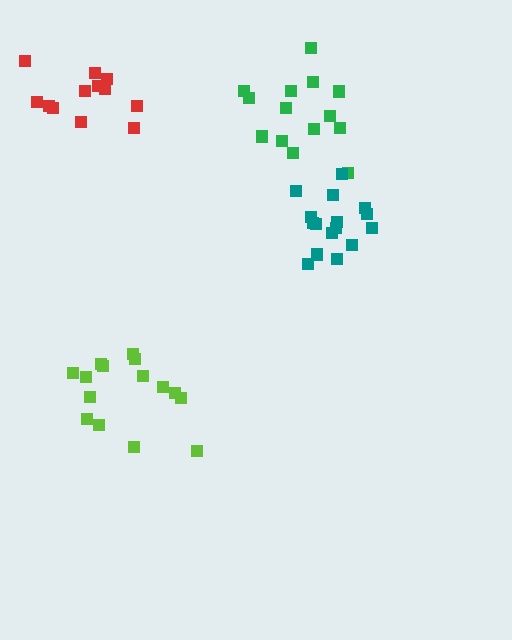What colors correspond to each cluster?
The clusters are colored: green, teal, lime, red.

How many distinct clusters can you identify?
There are 4 distinct clusters.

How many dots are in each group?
Group 1: 14 dots, Group 2: 16 dots, Group 3: 15 dots, Group 4: 12 dots (57 total).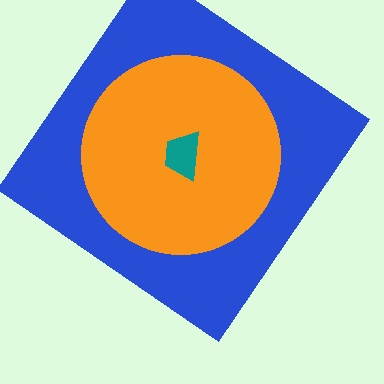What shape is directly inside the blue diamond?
The orange circle.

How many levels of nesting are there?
3.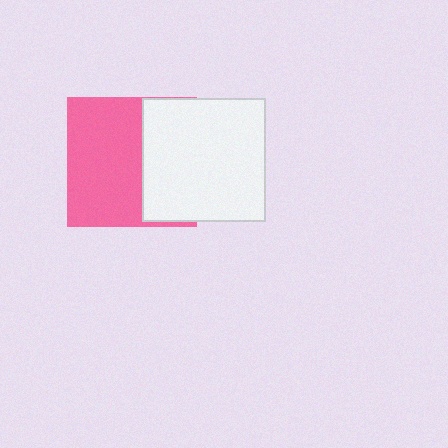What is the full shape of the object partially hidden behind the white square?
The partially hidden object is a pink square.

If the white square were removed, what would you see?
You would see the complete pink square.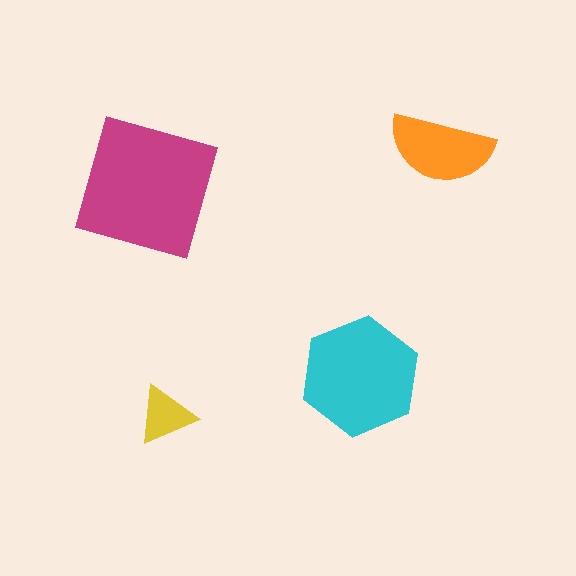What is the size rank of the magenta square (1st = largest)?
1st.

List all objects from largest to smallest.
The magenta square, the cyan hexagon, the orange semicircle, the yellow triangle.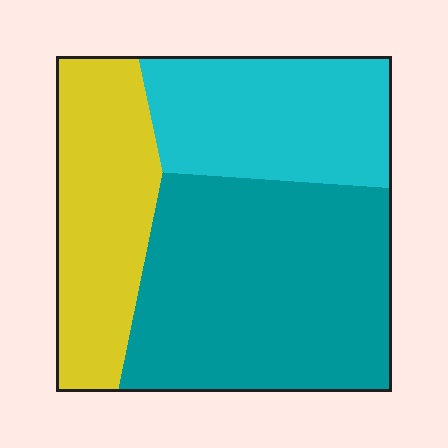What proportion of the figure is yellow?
Yellow takes up about one quarter (1/4) of the figure.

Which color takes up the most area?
Teal, at roughly 45%.